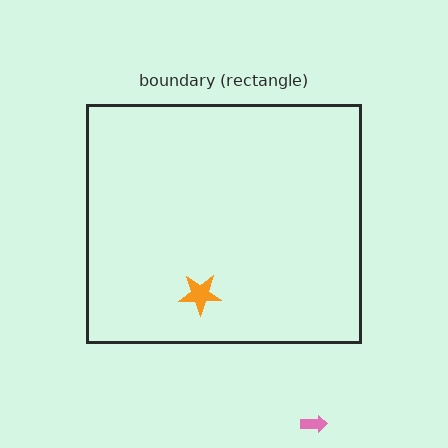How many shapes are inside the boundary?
1 inside, 1 outside.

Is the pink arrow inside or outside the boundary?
Outside.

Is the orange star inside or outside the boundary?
Inside.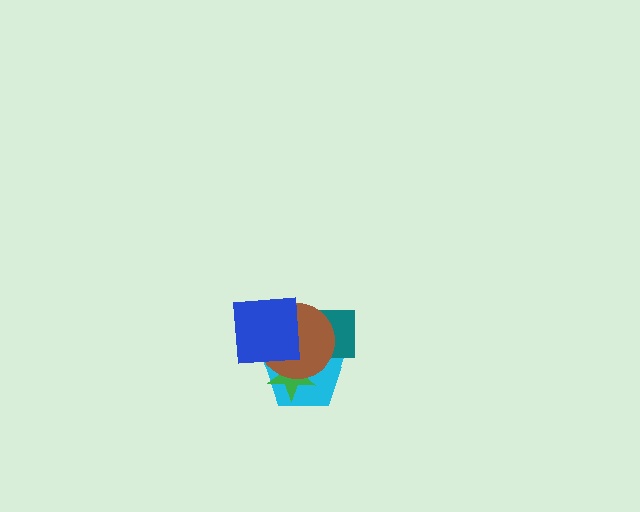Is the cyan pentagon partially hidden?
Yes, it is partially covered by another shape.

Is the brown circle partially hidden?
Yes, it is partially covered by another shape.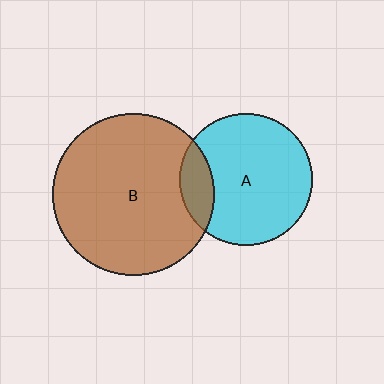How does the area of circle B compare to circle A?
Approximately 1.5 times.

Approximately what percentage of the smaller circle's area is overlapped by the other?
Approximately 15%.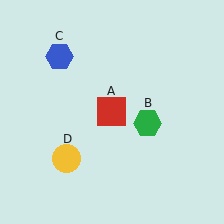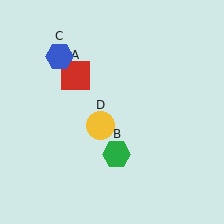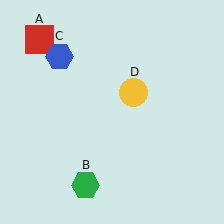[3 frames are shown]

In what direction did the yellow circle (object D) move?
The yellow circle (object D) moved up and to the right.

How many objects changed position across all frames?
3 objects changed position: red square (object A), green hexagon (object B), yellow circle (object D).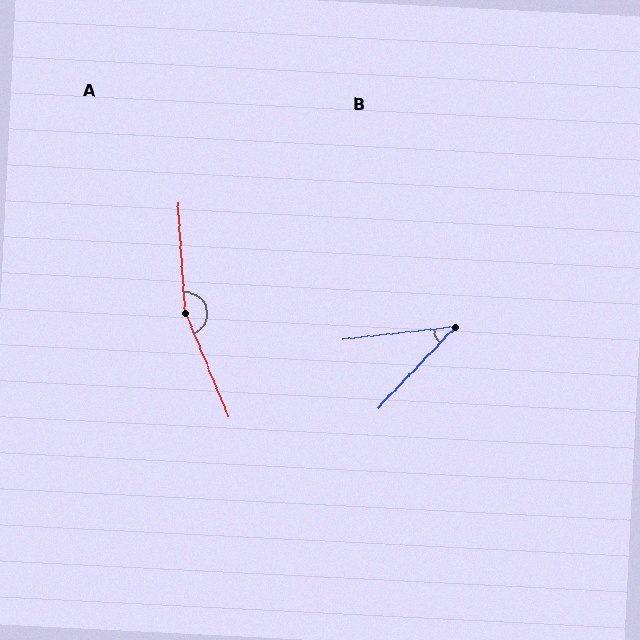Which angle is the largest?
A, at approximately 161 degrees.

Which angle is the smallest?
B, at approximately 40 degrees.